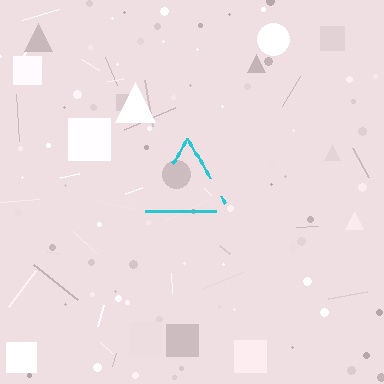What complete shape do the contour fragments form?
The contour fragments form a triangle.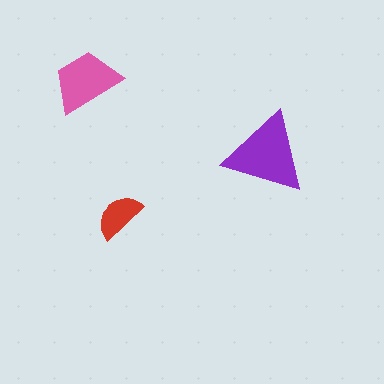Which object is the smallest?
The red semicircle.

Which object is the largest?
The purple triangle.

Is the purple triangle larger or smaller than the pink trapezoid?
Larger.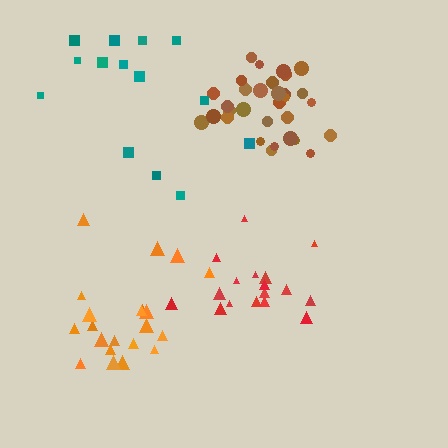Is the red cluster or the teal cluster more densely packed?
Red.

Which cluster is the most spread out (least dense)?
Teal.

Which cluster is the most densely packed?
Brown.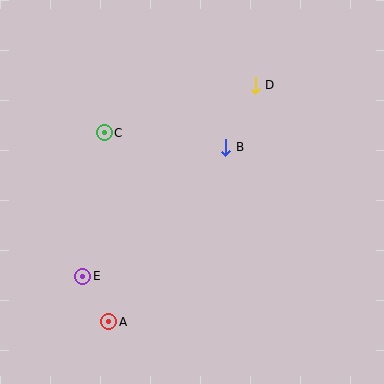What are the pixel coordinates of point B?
Point B is at (226, 147).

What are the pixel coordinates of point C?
Point C is at (104, 133).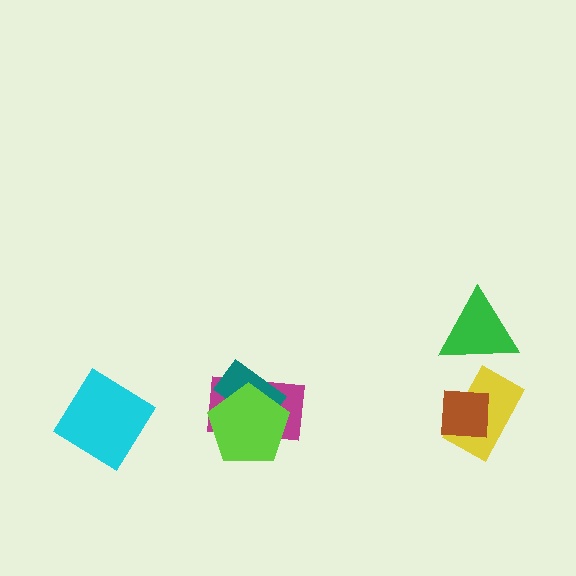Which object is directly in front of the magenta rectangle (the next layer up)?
The teal rectangle is directly in front of the magenta rectangle.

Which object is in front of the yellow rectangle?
The brown square is in front of the yellow rectangle.